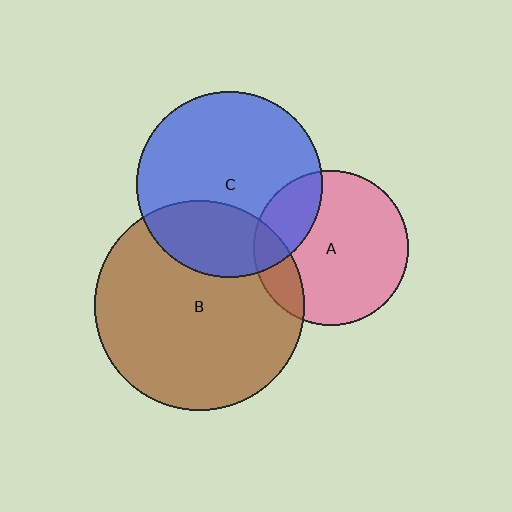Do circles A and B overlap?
Yes.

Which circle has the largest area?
Circle B (brown).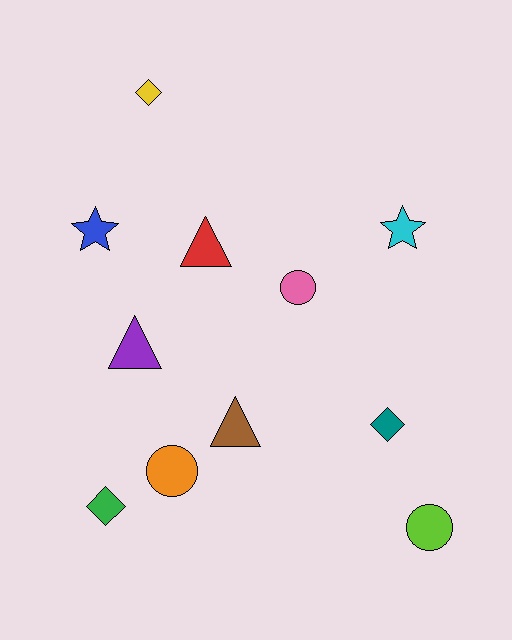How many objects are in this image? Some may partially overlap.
There are 11 objects.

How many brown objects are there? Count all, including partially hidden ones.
There is 1 brown object.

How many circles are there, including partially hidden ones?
There are 3 circles.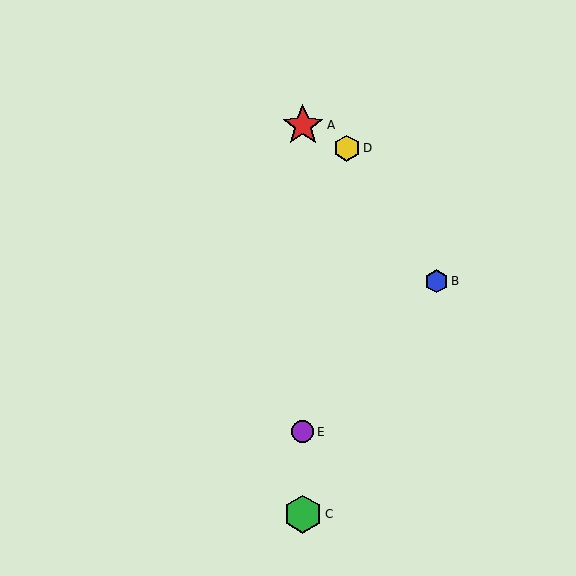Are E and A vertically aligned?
Yes, both are at x≈303.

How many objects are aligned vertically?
3 objects (A, C, E) are aligned vertically.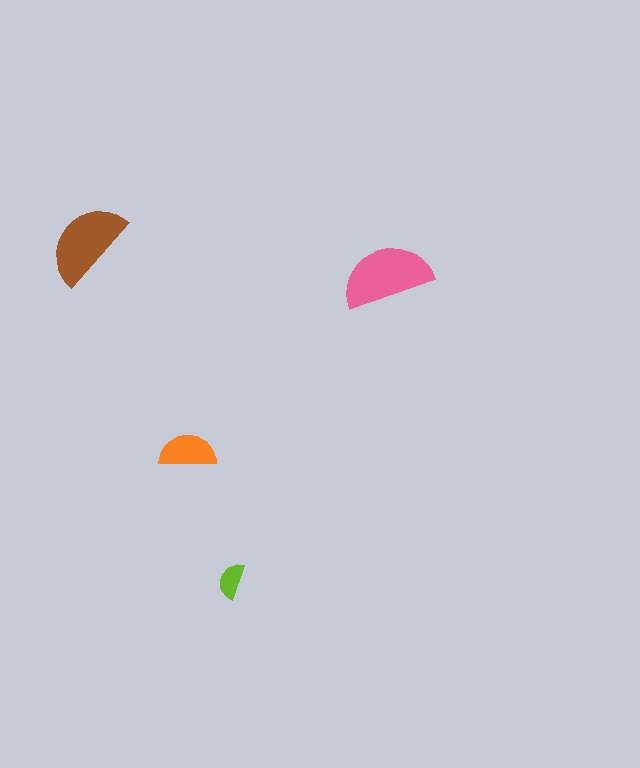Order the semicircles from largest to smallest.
the pink one, the brown one, the orange one, the lime one.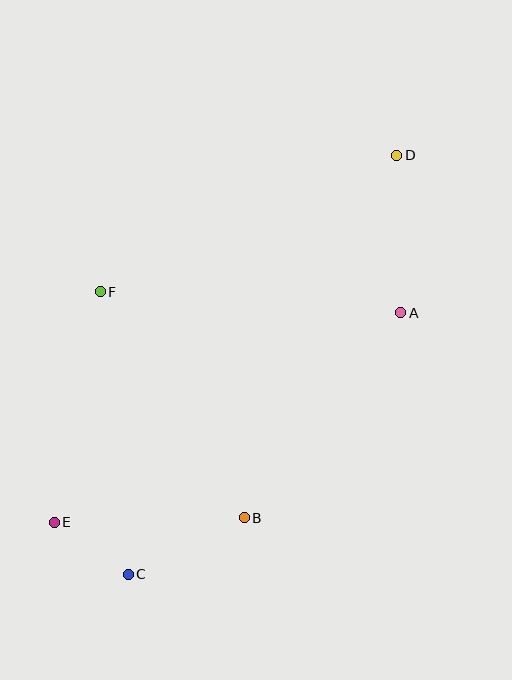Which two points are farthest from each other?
Points D and E are farthest from each other.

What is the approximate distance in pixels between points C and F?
The distance between C and F is approximately 284 pixels.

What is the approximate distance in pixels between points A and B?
The distance between A and B is approximately 258 pixels.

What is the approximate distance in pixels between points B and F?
The distance between B and F is approximately 268 pixels.